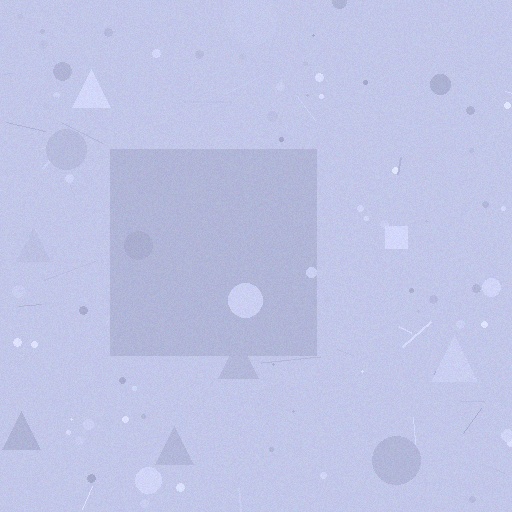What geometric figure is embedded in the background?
A square is embedded in the background.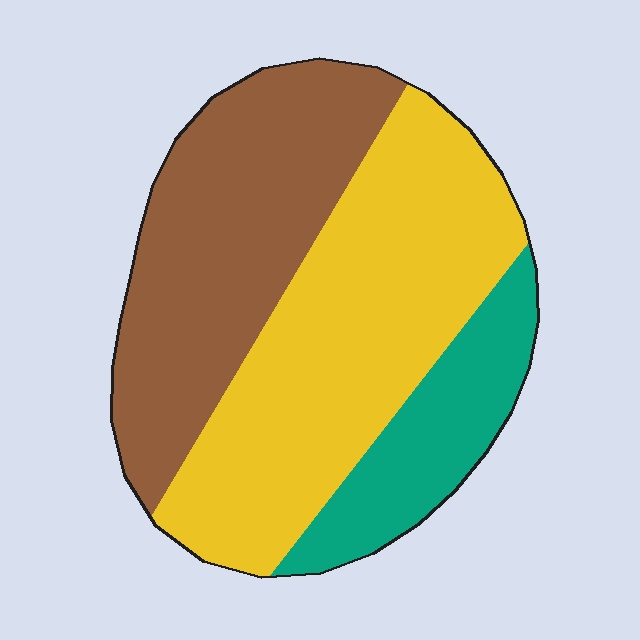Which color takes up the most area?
Yellow, at roughly 45%.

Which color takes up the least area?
Teal, at roughly 15%.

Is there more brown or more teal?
Brown.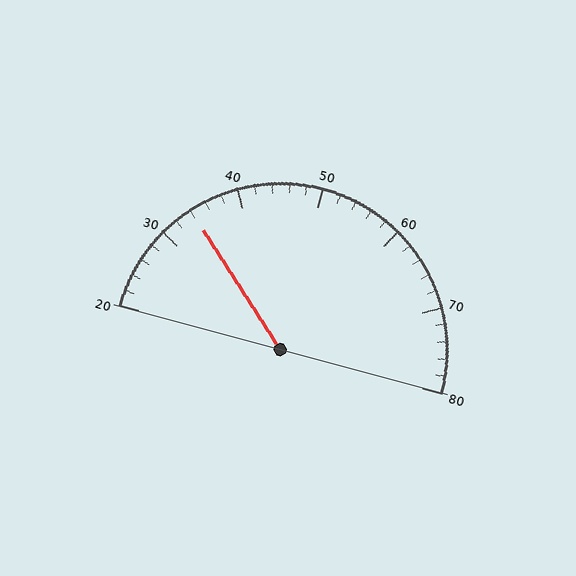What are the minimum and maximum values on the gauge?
The gauge ranges from 20 to 80.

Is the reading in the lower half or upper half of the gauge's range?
The reading is in the lower half of the range (20 to 80).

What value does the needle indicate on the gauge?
The needle indicates approximately 34.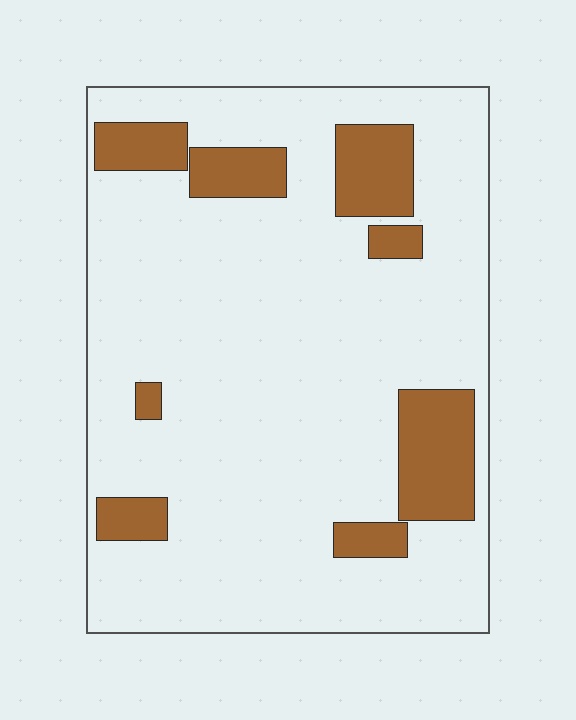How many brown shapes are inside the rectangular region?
8.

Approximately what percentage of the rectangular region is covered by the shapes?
Approximately 15%.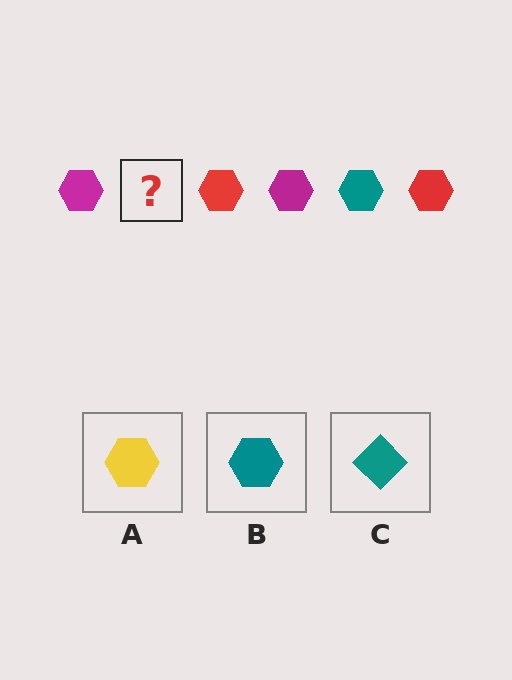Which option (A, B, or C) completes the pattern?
B.